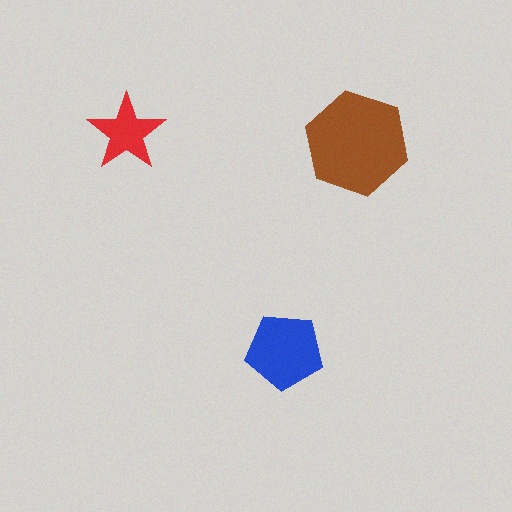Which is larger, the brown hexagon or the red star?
The brown hexagon.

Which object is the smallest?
The red star.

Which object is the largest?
The brown hexagon.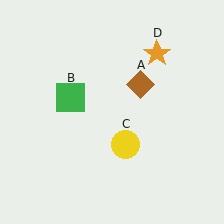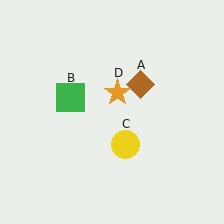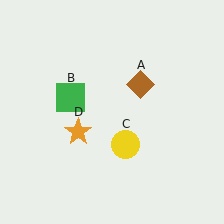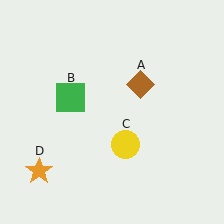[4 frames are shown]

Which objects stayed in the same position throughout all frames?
Brown diamond (object A) and green square (object B) and yellow circle (object C) remained stationary.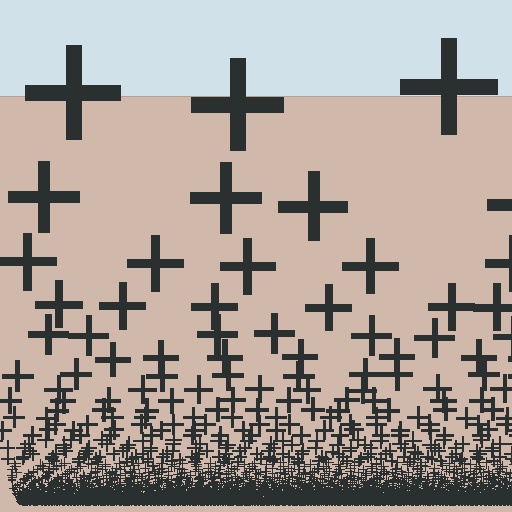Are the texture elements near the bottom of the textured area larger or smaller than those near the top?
Smaller. The gradient is inverted — elements near the bottom are smaller and denser.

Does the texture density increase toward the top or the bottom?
Density increases toward the bottom.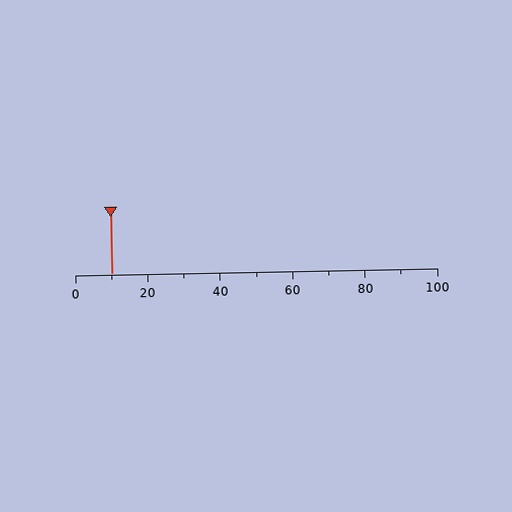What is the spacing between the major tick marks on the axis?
The major ticks are spaced 20 apart.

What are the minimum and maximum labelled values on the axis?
The axis runs from 0 to 100.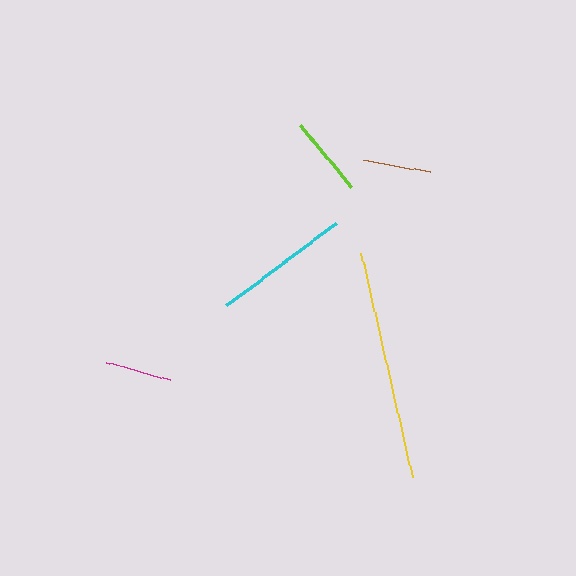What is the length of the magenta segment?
The magenta segment is approximately 65 pixels long.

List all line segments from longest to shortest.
From longest to shortest: yellow, cyan, lime, brown, magenta.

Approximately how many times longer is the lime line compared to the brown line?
The lime line is approximately 1.2 times the length of the brown line.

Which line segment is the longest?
The yellow line is the longest at approximately 230 pixels.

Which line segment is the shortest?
The magenta line is the shortest at approximately 65 pixels.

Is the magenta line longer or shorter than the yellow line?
The yellow line is longer than the magenta line.